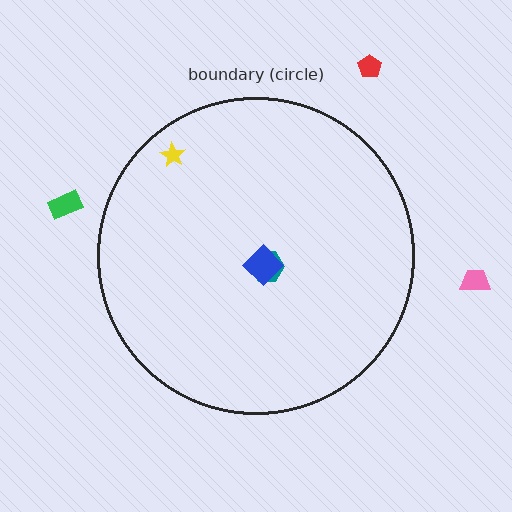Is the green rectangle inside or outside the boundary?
Outside.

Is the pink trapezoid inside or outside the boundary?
Outside.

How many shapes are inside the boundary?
3 inside, 3 outside.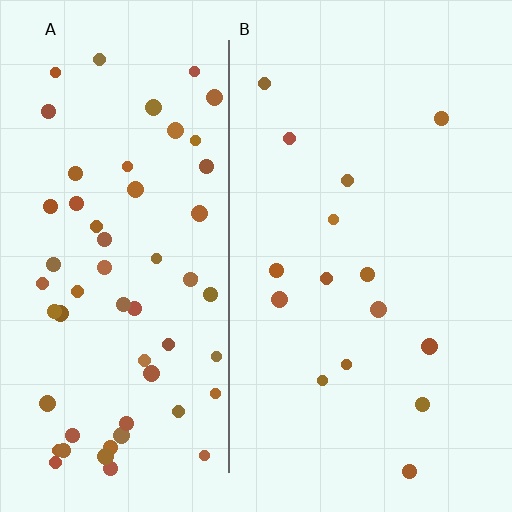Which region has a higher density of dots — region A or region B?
A (the left).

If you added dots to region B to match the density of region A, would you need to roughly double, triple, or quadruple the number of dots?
Approximately quadruple.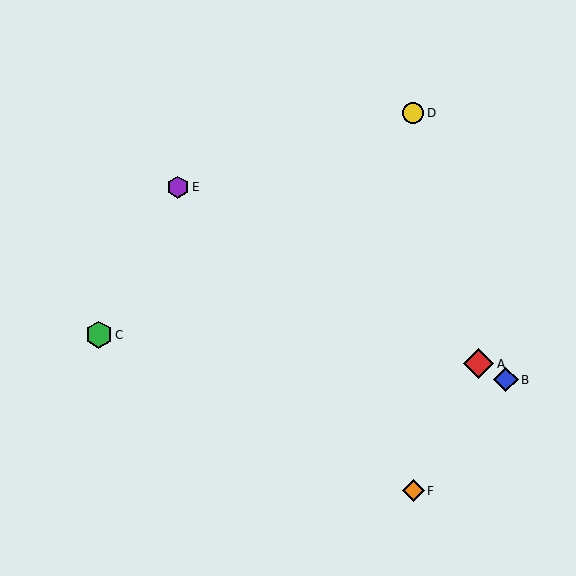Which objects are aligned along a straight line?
Objects A, B, E are aligned along a straight line.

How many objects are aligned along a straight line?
3 objects (A, B, E) are aligned along a straight line.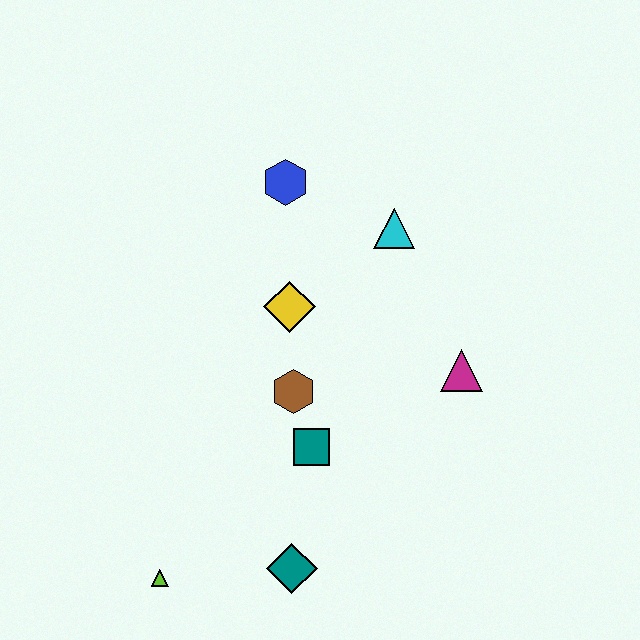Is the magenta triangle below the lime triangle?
No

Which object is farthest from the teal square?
The blue hexagon is farthest from the teal square.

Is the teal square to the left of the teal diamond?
No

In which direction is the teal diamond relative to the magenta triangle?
The teal diamond is below the magenta triangle.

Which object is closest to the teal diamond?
The teal square is closest to the teal diamond.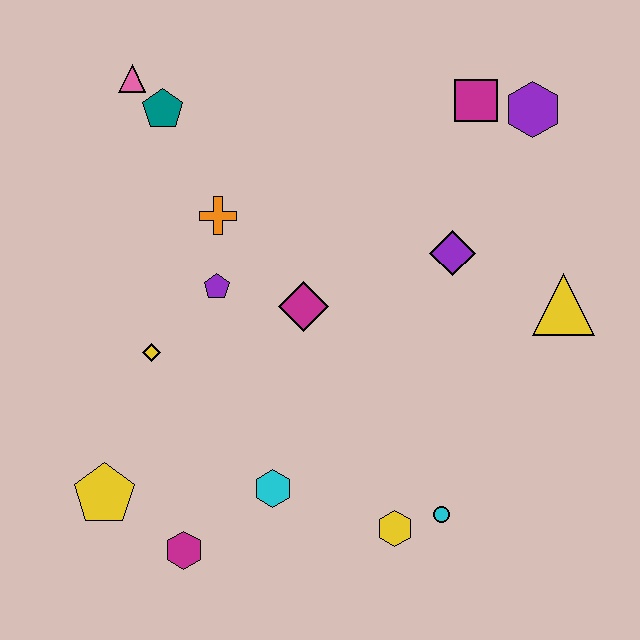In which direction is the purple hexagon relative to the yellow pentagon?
The purple hexagon is to the right of the yellow pentagon.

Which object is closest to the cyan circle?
The yellow hexagon is closest to the cyan circle.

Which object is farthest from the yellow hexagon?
The pink triangle is farthest from the yellow hexagon.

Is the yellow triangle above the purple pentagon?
No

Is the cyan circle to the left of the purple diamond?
Yes